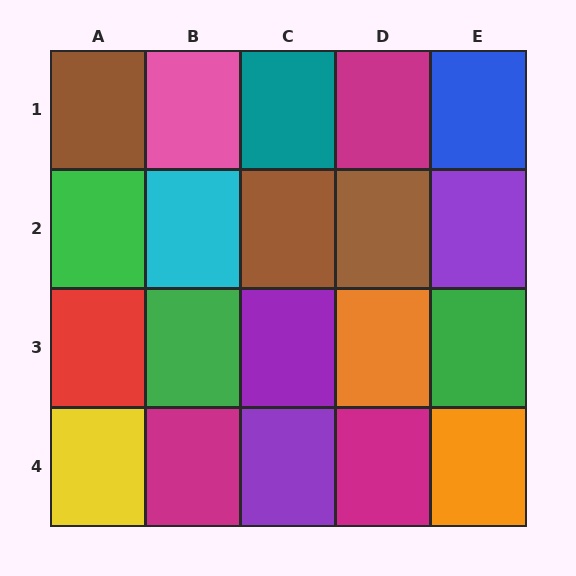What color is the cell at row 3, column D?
Orange.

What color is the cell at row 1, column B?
Pink.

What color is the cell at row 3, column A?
Red.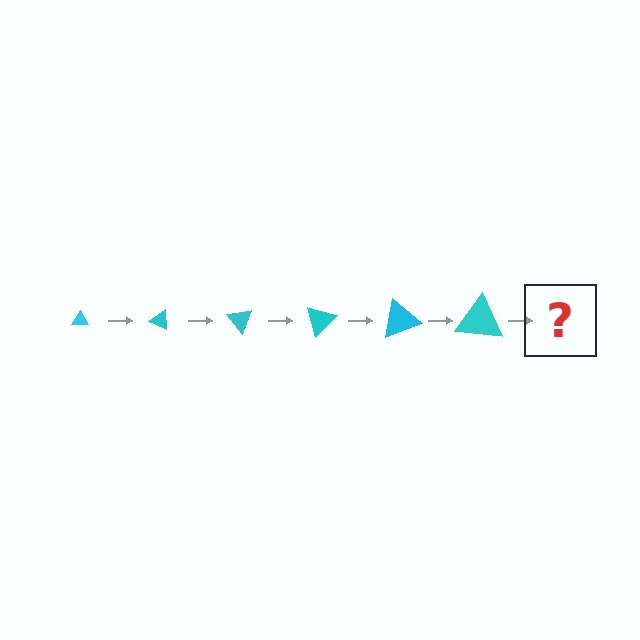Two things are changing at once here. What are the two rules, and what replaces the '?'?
The two rules are that the triangle grows larger each step and it rotates 25 degrees each step. The '?' should be a triangle, larger than the previous one and rotated 150 degrees from the start.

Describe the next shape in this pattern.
It should be a triangle, larger than the previous one and rotated 150 degrees from the start.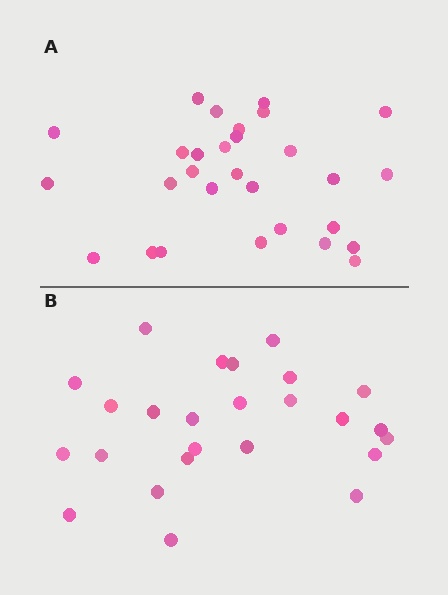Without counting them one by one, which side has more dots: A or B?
Region A (the top region) has more dots.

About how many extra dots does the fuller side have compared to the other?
Region A has about 4 more dots than region B.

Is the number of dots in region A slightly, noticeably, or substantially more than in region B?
Region A has only slightly more — the two regions are fairly close. The ratio is roughly 1.2 to 1.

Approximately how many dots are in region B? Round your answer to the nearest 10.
About 20 dots. (The exact count is 25, which rounds to 20.)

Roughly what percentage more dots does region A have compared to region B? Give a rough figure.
About 15% more.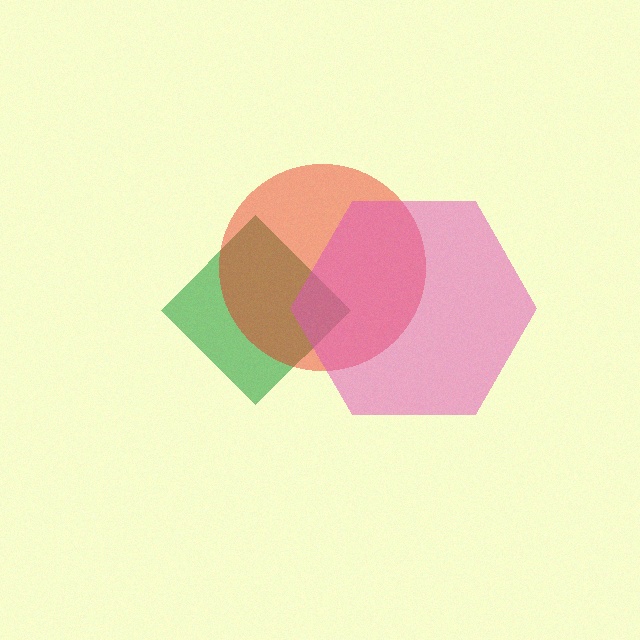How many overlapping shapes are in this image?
There are 3 overlapping shapes in the image.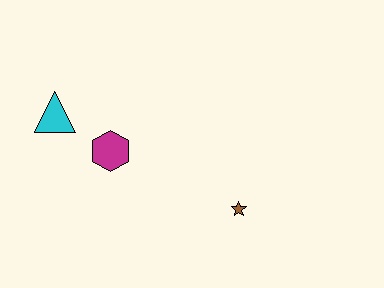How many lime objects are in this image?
There are no lime objects.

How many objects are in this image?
There are 3 objects.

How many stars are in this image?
There is 1 star.